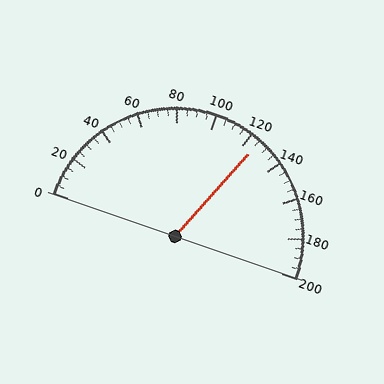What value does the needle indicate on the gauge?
The needle indicates approximately 125.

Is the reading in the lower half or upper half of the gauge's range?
The reading is in the upper half of the range (0 to 200).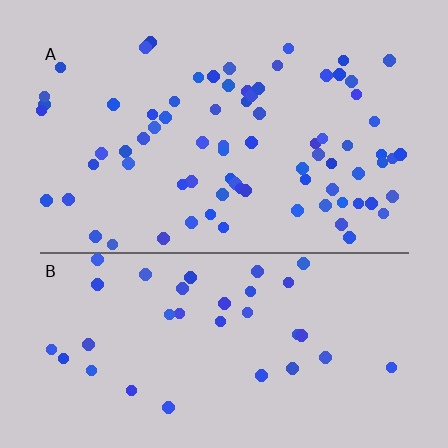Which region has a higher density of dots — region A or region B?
A (the top).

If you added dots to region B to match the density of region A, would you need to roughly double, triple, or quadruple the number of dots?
Approximately double.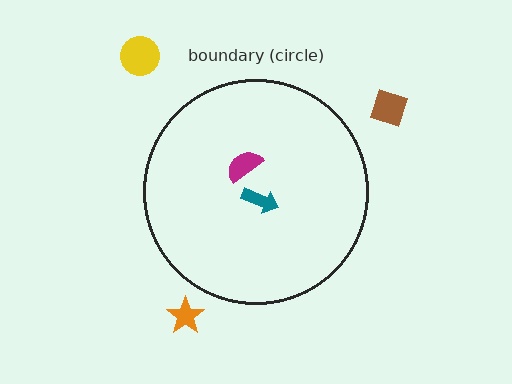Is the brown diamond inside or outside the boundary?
Outside.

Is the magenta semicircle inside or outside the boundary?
Inside.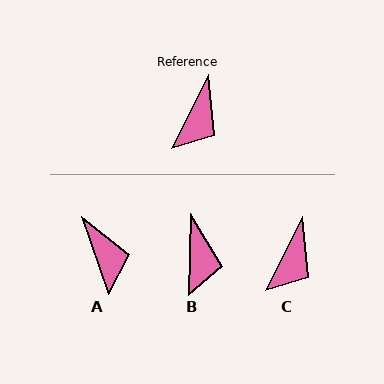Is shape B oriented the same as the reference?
No, it is off by about 26 degrees.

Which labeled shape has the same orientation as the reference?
C.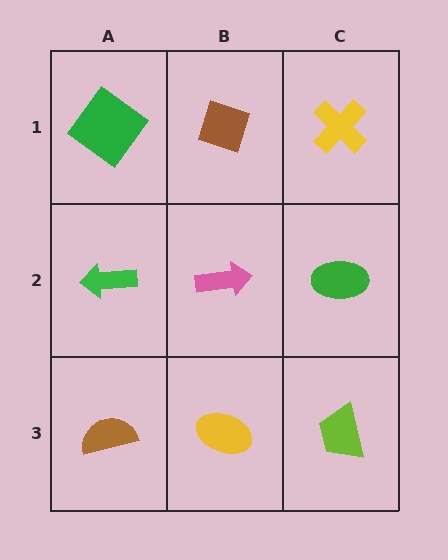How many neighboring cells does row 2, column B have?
4.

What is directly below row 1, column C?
A green ellipse.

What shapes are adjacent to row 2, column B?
A brown diamond (row 1, column B), a yellow ellipse (row 3, column B), a green arrow (row 2, column A), a green ellipse (row 2, column C).